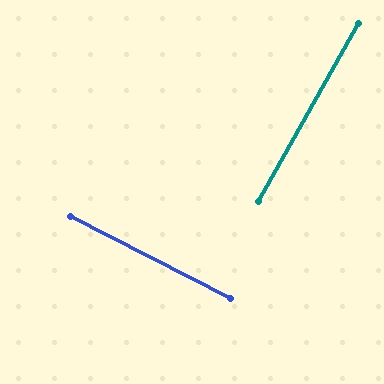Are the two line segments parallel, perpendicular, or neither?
Perpendicular — they meet at approximately 88°.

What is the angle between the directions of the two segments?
Approximately 88 degrees.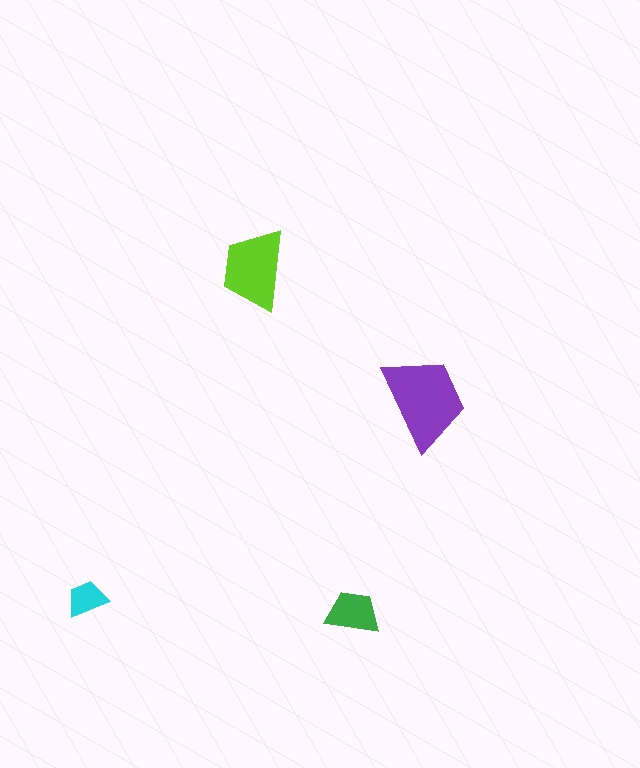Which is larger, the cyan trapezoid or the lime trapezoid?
The lime one.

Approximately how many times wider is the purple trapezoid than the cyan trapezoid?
About 2.5 times wider.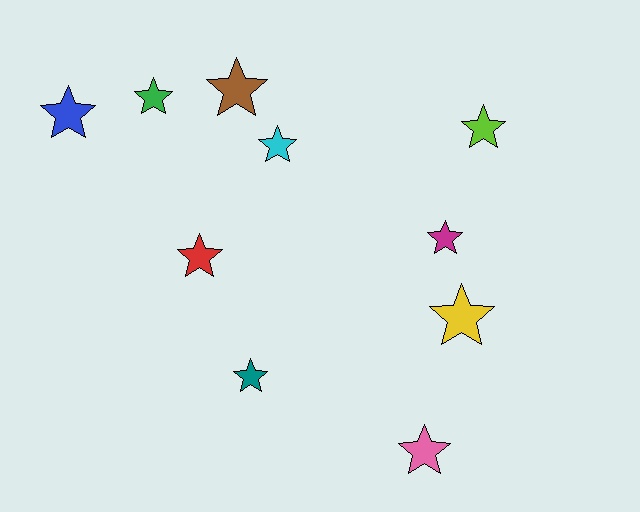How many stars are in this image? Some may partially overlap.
There are 10 stars.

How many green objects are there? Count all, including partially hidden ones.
There is 1 green object.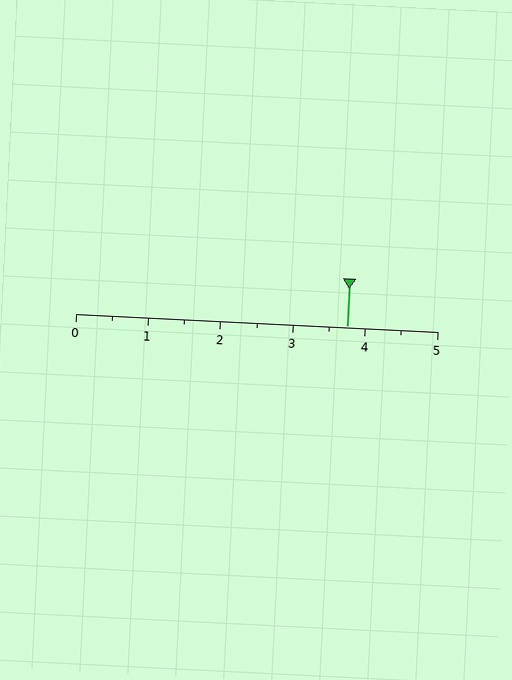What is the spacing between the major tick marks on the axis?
The major ticks are spaced 1 apart.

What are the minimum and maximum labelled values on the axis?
The axis runs from 0 to 5.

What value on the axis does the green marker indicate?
The marker indicates approximately 3.8.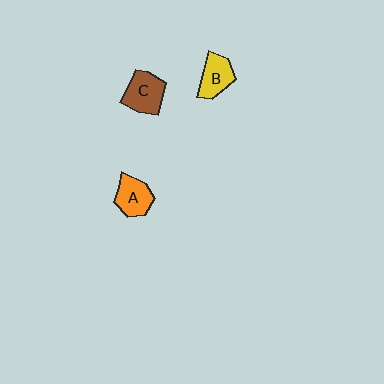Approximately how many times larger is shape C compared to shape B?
Approximately 1.2 times.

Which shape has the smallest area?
Shape B (yellow).